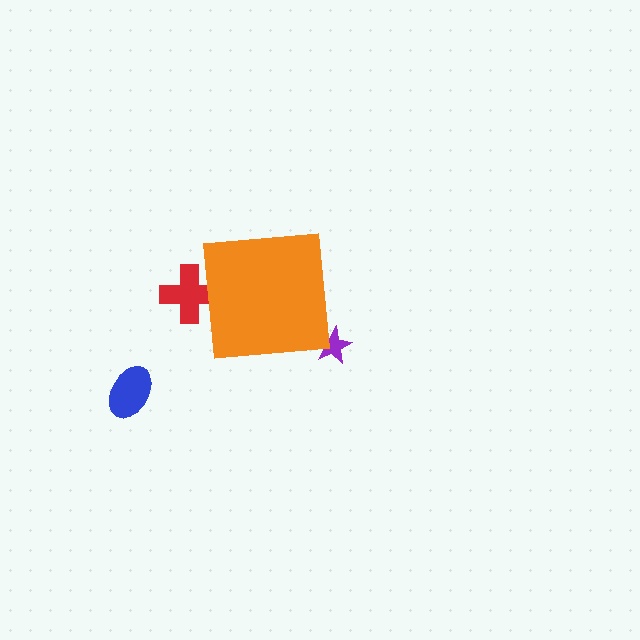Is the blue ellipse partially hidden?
No, the blue ellipse is fully visible.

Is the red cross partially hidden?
Yes, the red cross is partially hidden behind the orange square.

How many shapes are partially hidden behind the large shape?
2 shapes are partially hidden.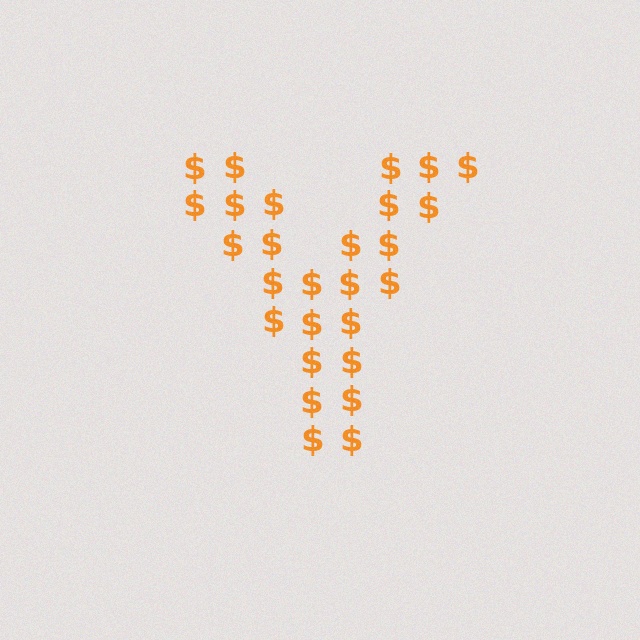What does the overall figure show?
The overall figure shows the letter Y.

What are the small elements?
The small elements are dollar signs.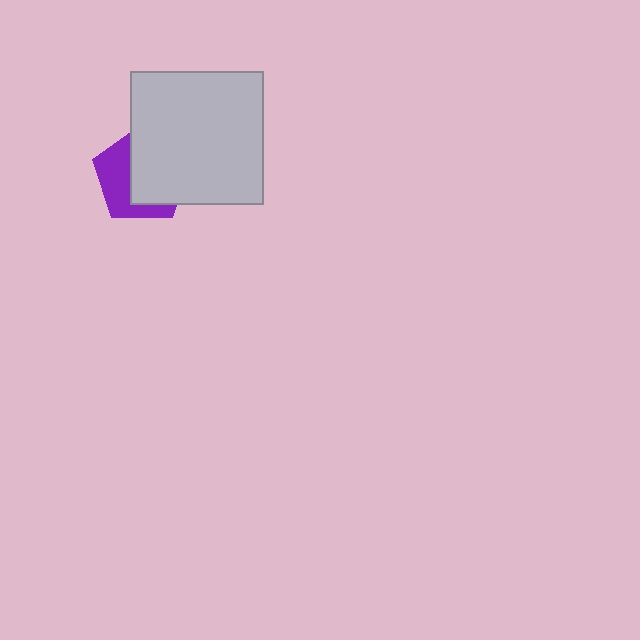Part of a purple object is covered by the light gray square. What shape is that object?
It is a pentagon.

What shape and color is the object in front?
The object in front is a light gray square.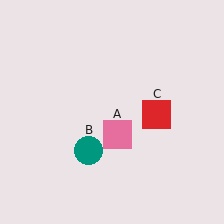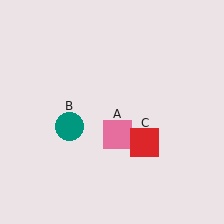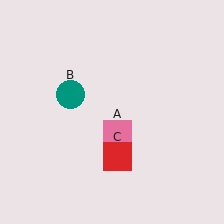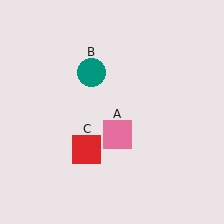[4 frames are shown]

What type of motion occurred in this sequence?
The teal circle (object B), red square (object C) rotated clockwise around the center of the scene.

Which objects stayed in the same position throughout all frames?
Pink square (object A) remained stationary.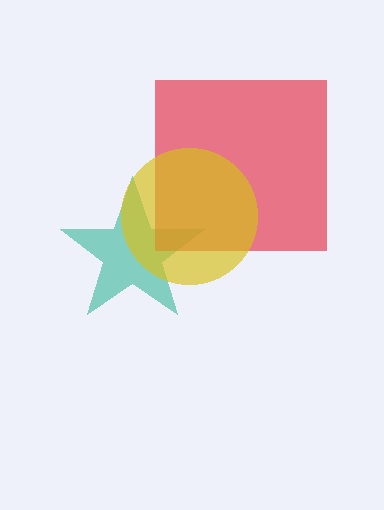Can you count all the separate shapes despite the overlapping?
Yes, there are 3 separate shapes.